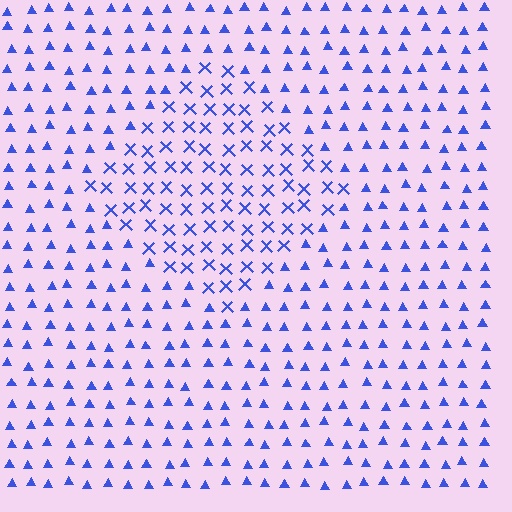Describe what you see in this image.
The image is filled with small blue elements arranged in a uniform grid. A diamond-shaped region contains X marks, while the surrounding area contains triangles. The boundary is defined purely by the change in element shape.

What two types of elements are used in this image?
The image uses X marks inside the diamond region and triangles outside it.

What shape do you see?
I see a diamond.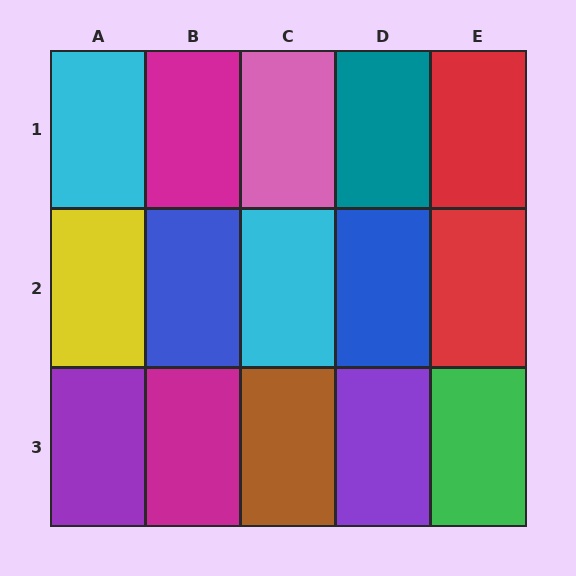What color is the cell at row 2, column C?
Cyan.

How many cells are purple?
2 cells are purple.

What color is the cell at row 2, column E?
Red.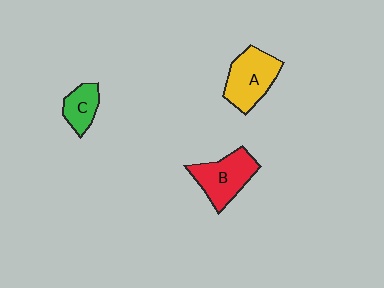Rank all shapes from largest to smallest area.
From largest to smallest: A (yellow), B (red), C (green).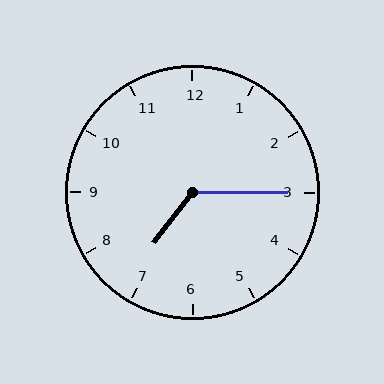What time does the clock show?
7:15.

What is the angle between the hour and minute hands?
Approximately 128 degrees.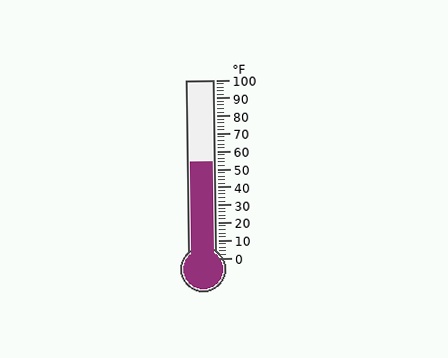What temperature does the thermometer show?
The thermometer shows approximately 54°F.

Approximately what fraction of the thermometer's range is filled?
The thermometer is filled to approximately 55% of its range.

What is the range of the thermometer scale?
The thermometer scale ranges from 0°F to 100°F.